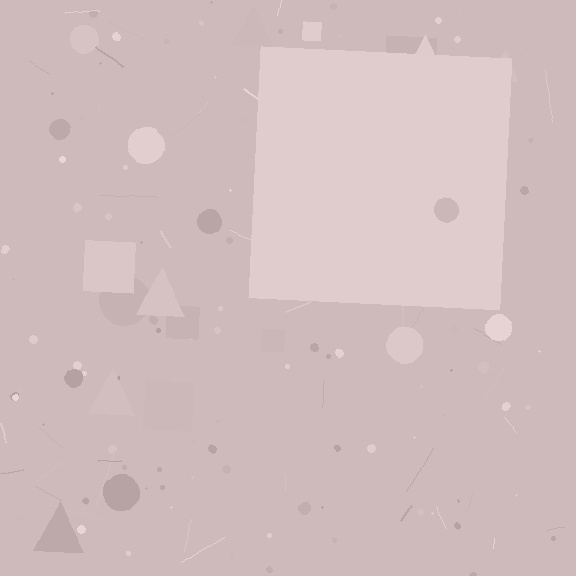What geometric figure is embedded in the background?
A square is embedded in the background.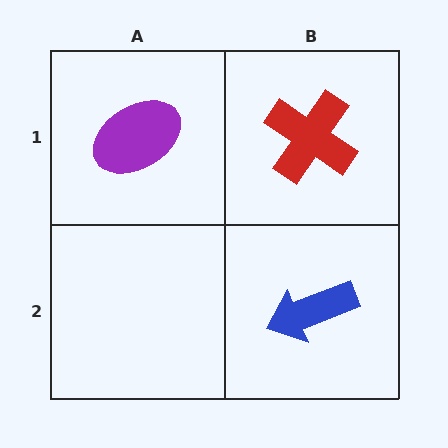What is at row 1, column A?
A purple ellipse.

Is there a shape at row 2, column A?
No, that cell is empty.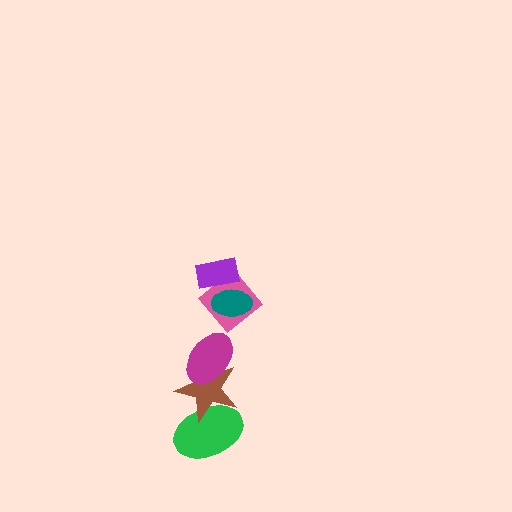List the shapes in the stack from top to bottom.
From top to bottom: the purple rectangle, the teal ellipse, the pink diamond, the magenta ellipse, the brown star, the green ellipse.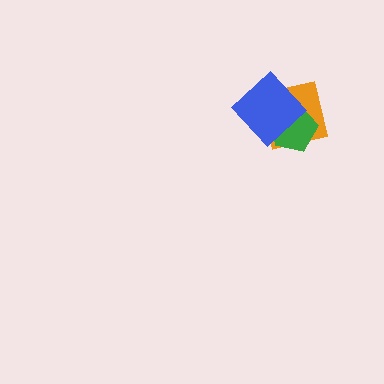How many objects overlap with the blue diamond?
2 objects overlap with the blue diamond.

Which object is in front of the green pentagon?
The blue diamond is in front of the green pentagon.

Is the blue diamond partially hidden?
No, no other shape covers it.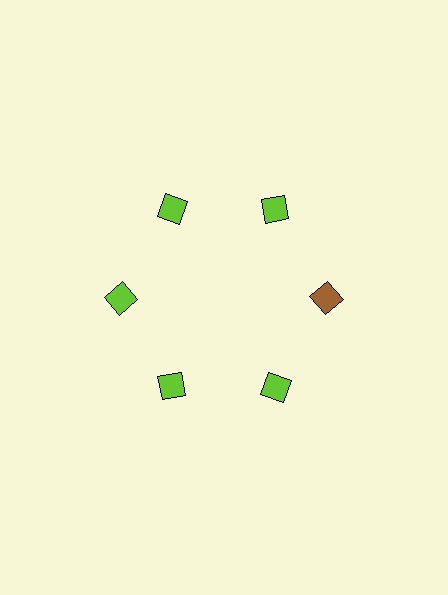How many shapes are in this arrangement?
There are 6 shapes arranged in a ring pattern.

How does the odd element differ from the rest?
It has a different color: brown instead of lime.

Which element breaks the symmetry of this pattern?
The brown diamond at roughly the 3 o'clock position breaks the symmetry. All other shapes are lime diamonds.